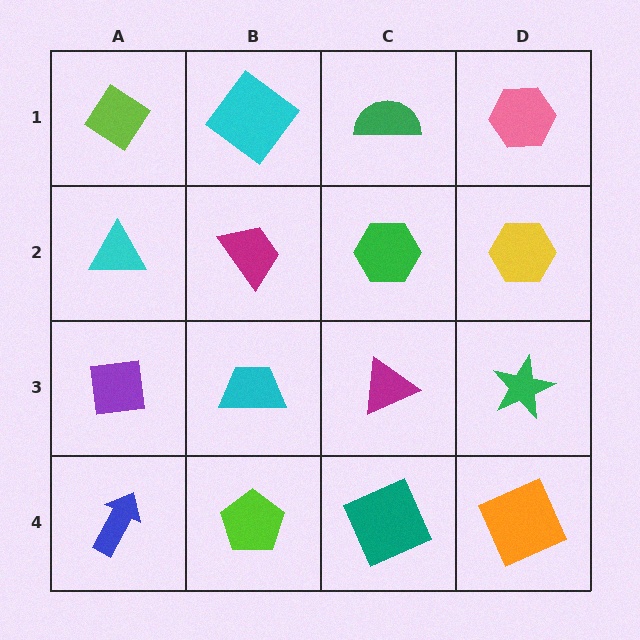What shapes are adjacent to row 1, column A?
A cyan triangle (row 2, column A), a cyan diamond (row 1, column B).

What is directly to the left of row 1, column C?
A cyan diamond.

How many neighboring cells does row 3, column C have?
4.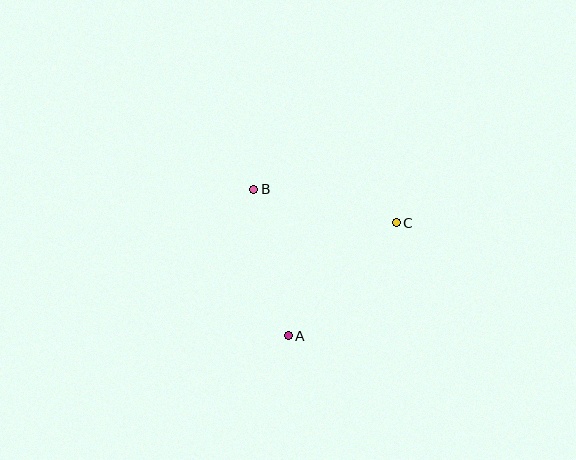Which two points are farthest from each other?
Points A and C are farthest from each other.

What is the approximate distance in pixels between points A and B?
The distance between A and B is approximately 151 pixels.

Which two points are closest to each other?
Points B and C are closest to each other.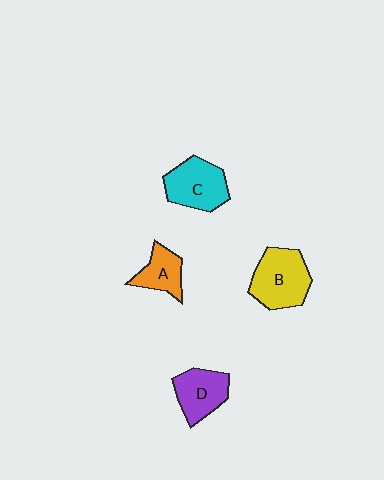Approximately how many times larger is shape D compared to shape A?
Approximately 1.3 times.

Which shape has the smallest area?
Shape A (orange).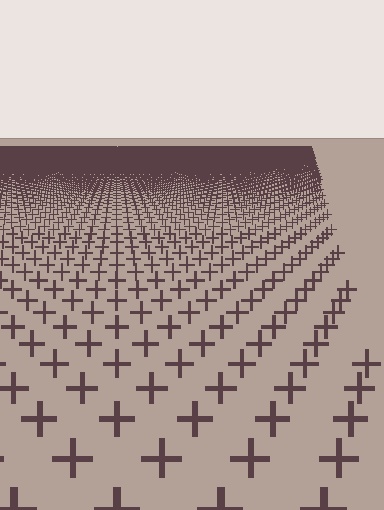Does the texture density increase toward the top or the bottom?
Density increases toward the top.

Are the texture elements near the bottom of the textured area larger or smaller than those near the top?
Larger. Near the bottom, elements are closer to the viewer and appear at a bigger on-screen size.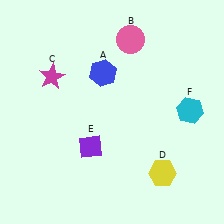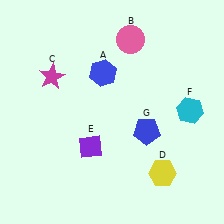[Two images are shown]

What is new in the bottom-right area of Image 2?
A blue pentagon (G) was added in the bottom-right area of Image 2.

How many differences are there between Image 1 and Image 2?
There is 1 difference between the two images.